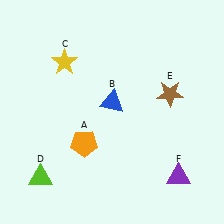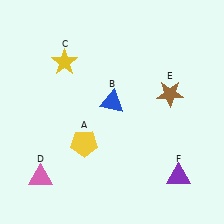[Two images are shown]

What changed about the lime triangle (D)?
In Image 1, D is lime. In Image 2, it changed to pink.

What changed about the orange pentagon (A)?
In Image 1, A is orange. In Image 2, it changed to yellow.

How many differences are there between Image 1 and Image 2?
There are 2 differences between the two images.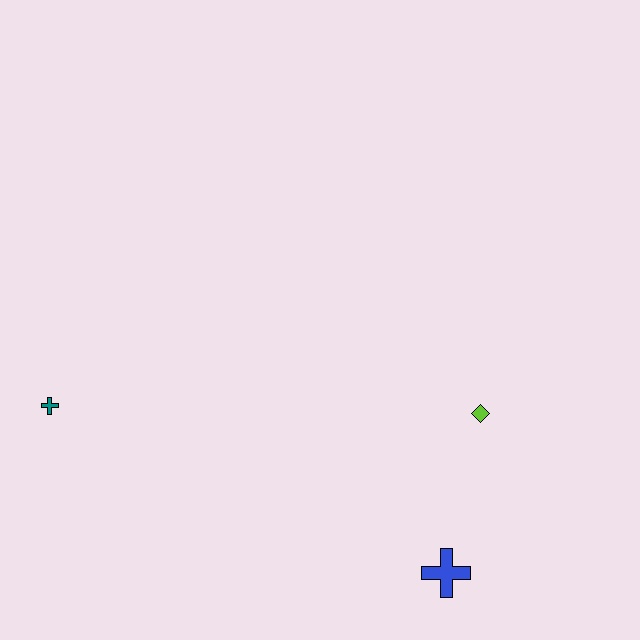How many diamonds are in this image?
There is 1 diamond.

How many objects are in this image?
There are 3 objects.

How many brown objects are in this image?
There are no brown objects.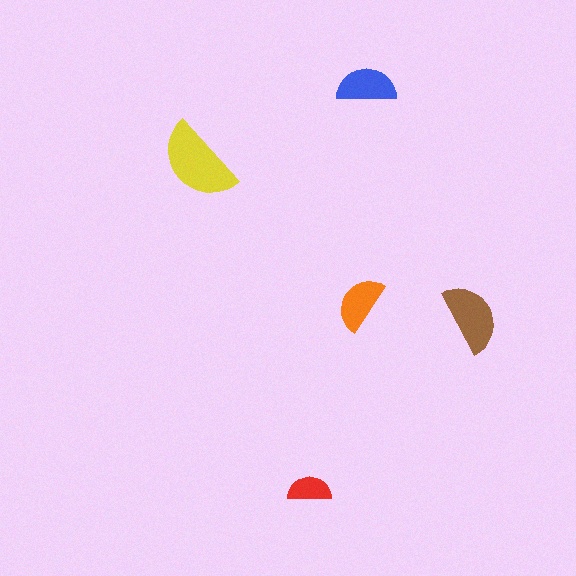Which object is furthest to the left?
The yellow semicircle is leftmost.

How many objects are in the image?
There are 5 objects in the image.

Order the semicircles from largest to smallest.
the yellow one, the brown one, the blue one, the orange one, the red one.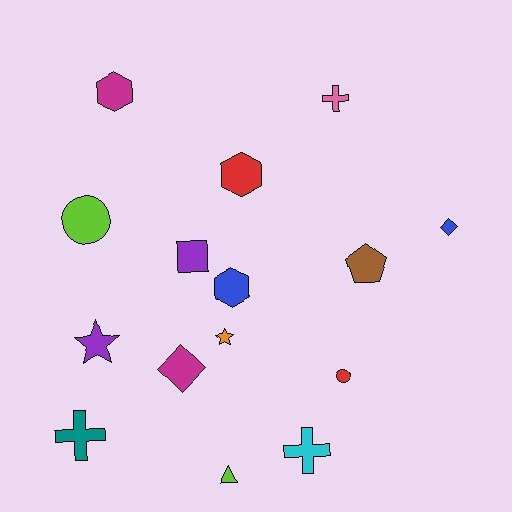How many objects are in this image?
There are 15 objects.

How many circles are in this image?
There are 2 circles.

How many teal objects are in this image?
There is 1 teal object.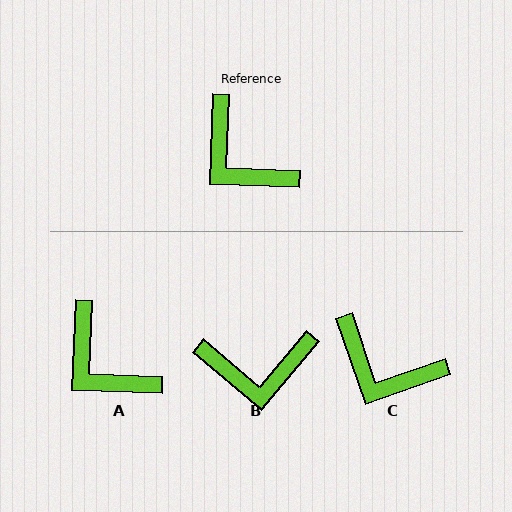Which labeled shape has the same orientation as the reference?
A.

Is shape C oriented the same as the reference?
No, it is off by about 21 degrees.